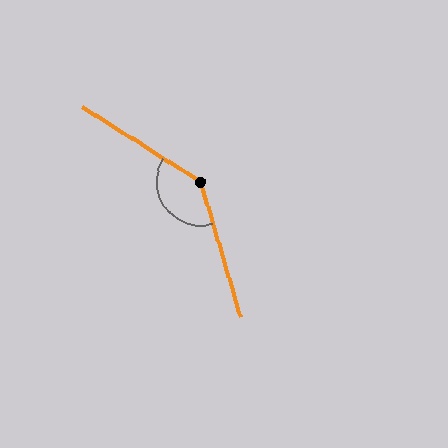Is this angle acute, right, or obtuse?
It is obtuse.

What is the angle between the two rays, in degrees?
Approximately 138 degrees.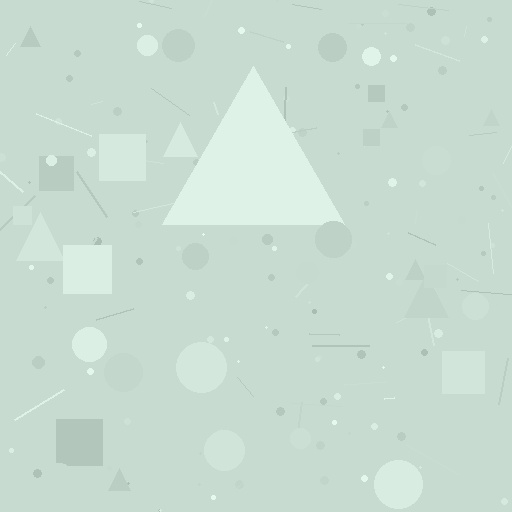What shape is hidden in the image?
A triangle is hidden in the image.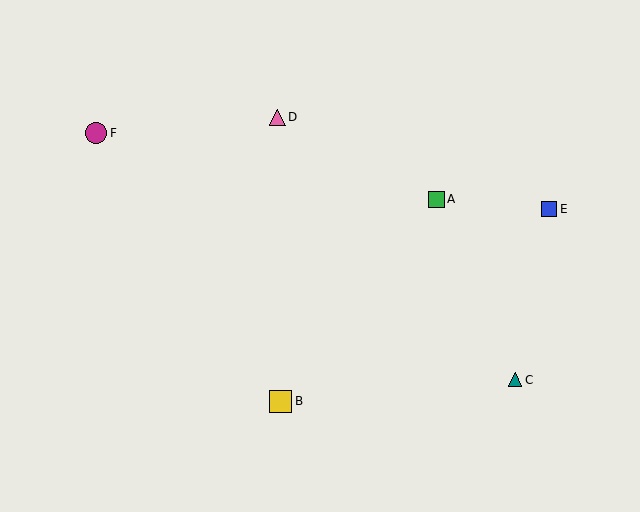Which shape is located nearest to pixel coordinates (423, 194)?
The green square (labeled A) at (436, 199) is nearest to that location.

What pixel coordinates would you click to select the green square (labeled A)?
Click at (436, 199) to select the green square A.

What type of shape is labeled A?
Shape A is a green square.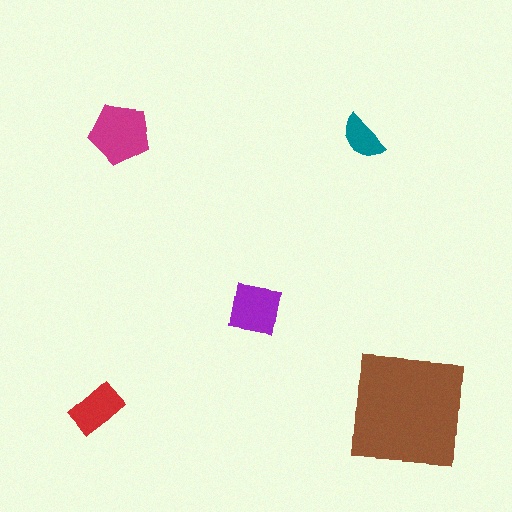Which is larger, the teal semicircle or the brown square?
The brown square.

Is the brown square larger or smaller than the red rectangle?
Larger.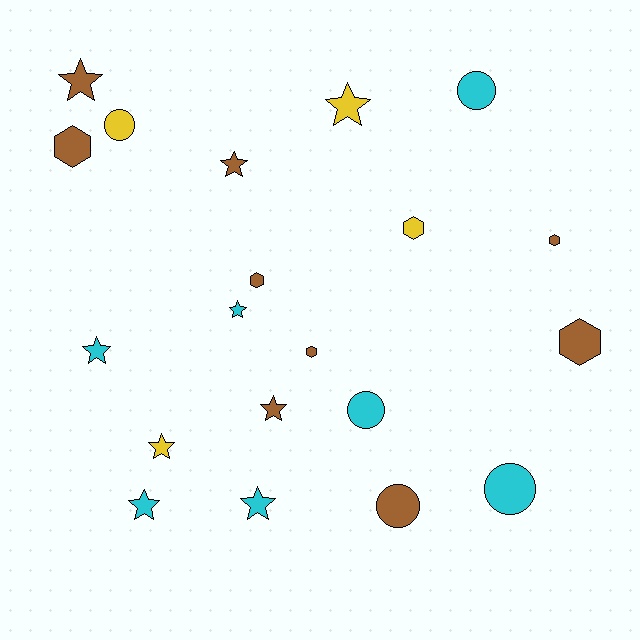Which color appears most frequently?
Brown, with 9 objects.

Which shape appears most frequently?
Star, with 9 objects.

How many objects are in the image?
There are 20 objects.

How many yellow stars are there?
There are 2 yellow stars.